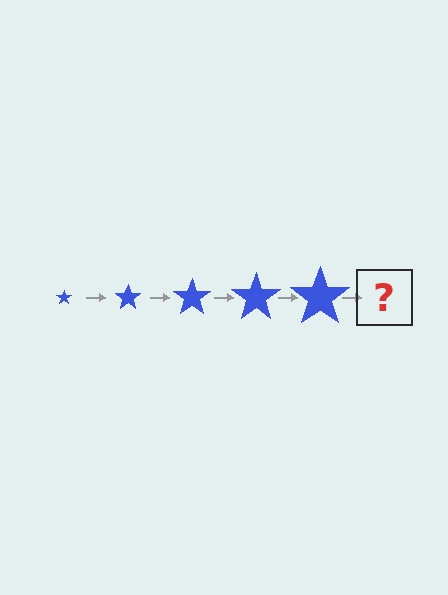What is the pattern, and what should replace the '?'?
The pattern is that the star gets progressively larger each step. The '?' should be a blue star, larger than the previous one.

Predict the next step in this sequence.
The next step is a blue star, larger than the previous one.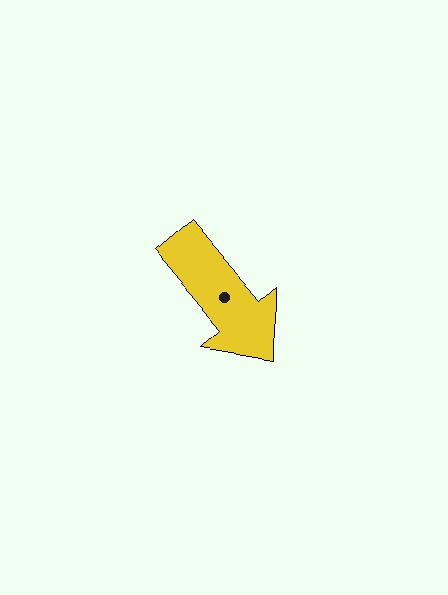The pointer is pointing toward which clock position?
Roughly 5 o'clock.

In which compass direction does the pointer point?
Southeast.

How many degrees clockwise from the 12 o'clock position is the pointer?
Approximately 140 degrees.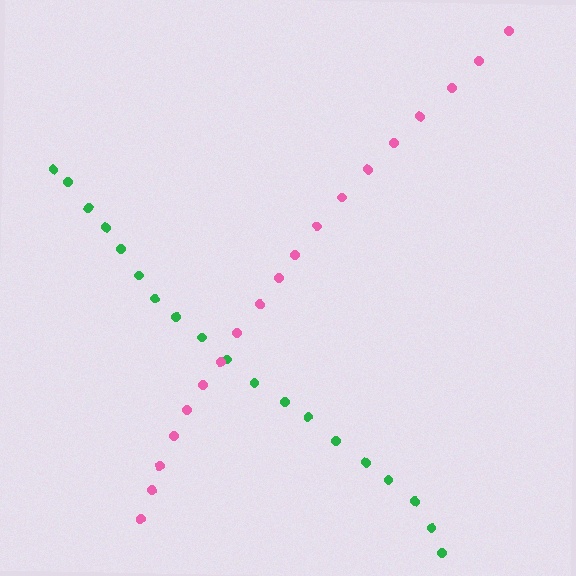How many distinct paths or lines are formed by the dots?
There are 2 distinct paths.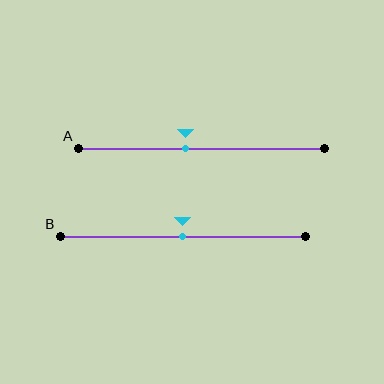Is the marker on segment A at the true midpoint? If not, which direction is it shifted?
No, the marker on segment A is shifted to the left by about 6% of the segment length.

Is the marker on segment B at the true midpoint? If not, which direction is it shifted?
Yes, the marker on segment B is at the true midpoint.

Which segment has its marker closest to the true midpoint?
Segment B has its marker closest to the true midpoint.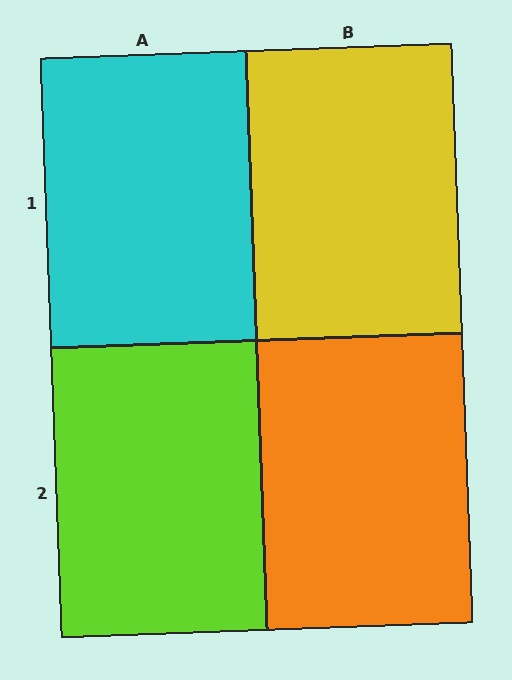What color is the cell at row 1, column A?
Cyan.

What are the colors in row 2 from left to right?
Lime, orange.